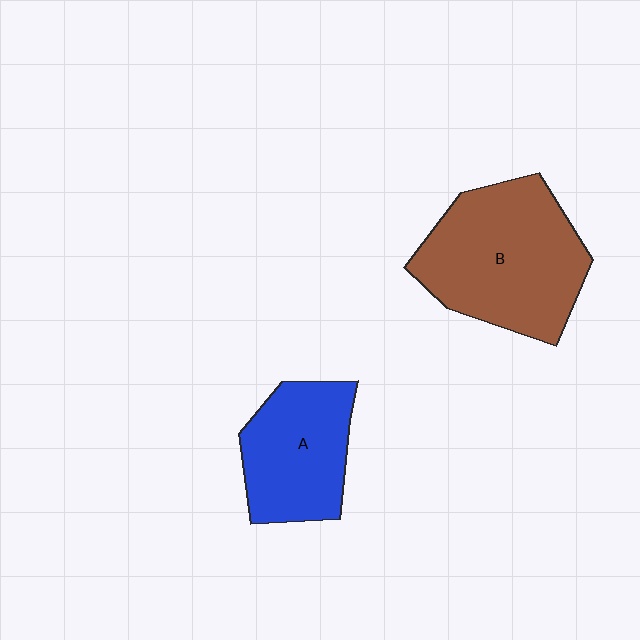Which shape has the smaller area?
Shape A (blue).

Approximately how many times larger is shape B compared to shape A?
Approximately 1.5 times.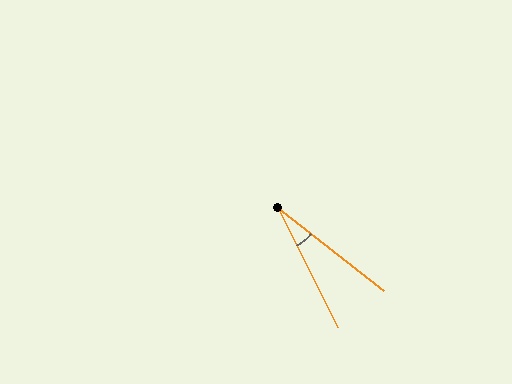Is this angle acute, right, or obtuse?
It is acute.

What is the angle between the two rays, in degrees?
Approximately 26 degrees.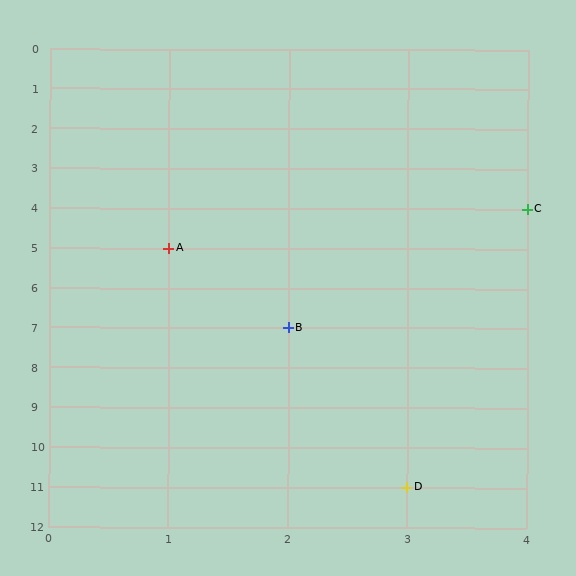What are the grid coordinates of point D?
Point D is at grid coordinates (3, 11).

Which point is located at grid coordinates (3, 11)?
Point D is at (3, 11).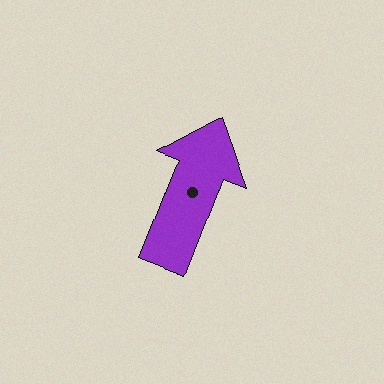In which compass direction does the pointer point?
North.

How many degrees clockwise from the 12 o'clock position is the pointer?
Approximately 21 degrees.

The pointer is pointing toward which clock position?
Roughly 1 o'clock.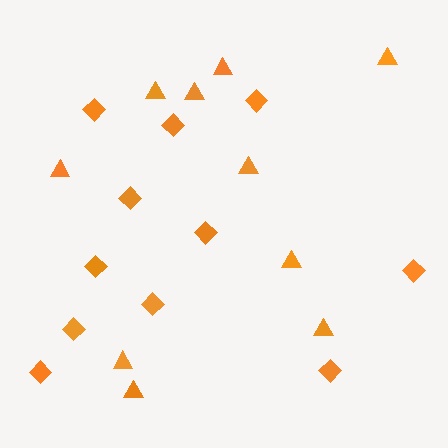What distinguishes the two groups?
There are 2 groups: one group of diamonds (11) and one group of triangles (10).